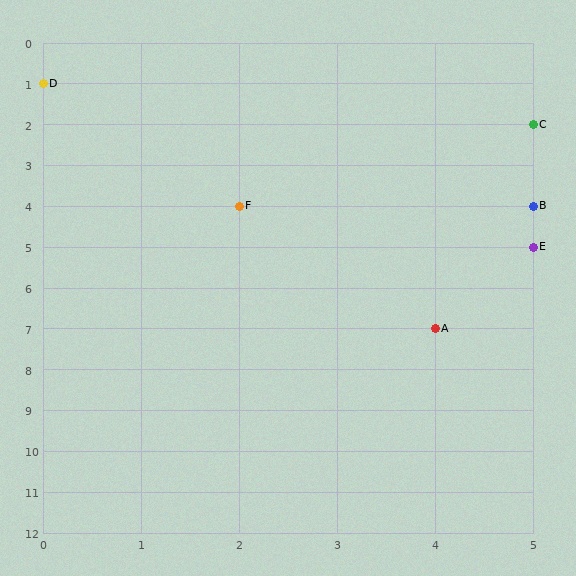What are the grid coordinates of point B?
Point B is at grid coordinates (5, 4).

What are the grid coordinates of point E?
Point E is at grid coordinates (5, 5).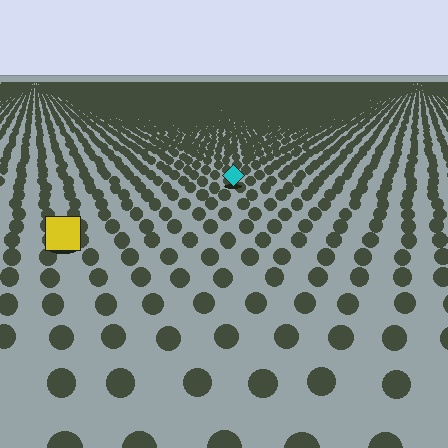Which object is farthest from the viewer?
The cyan diamond is farthest from the viewer. It appears smaller and the ground texture around it is denser.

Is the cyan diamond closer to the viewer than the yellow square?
No. The yellow square is closer — you can tell from the texture gradient: the ground texture is coarser near it.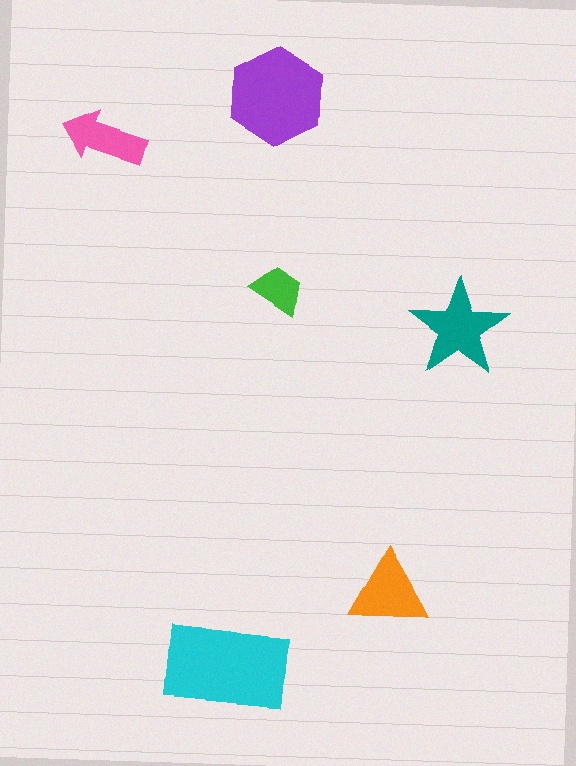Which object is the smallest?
The green trapezoid.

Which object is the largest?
The cyan rectangle.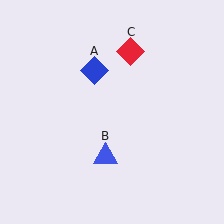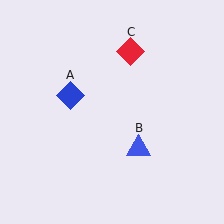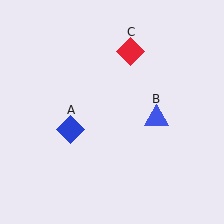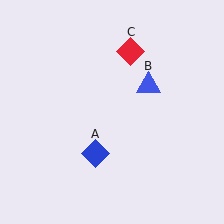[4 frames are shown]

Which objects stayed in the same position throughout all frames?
Red diamond (object C) remained stationary.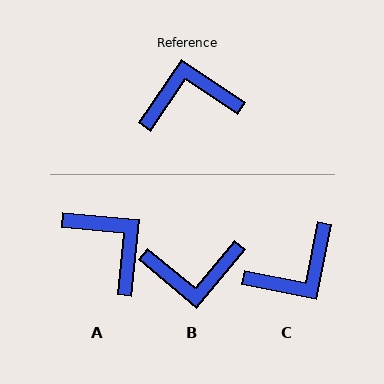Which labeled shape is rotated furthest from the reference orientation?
B, about 174 degrees away.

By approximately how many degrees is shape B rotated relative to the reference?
Approximately 174 degrees counter-clockwise.